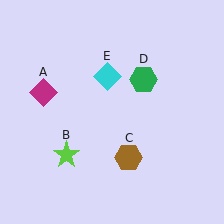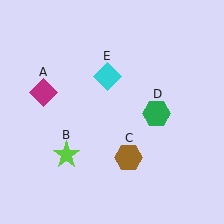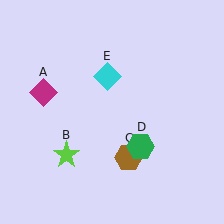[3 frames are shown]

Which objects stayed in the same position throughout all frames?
Magenta diamond (object A) and lime star (object B) and brown hexagon (object C) and cyan diamond (object E) remained stationary.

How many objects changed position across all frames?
1 object changed position: green hexagon (object D).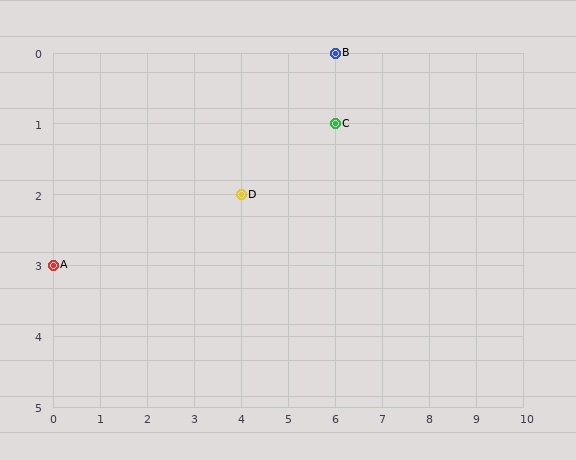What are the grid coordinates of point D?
Point D is at grid coordinates (4, 2).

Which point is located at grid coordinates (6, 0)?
Point B is at (6, 0).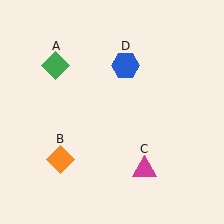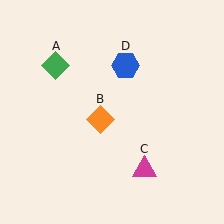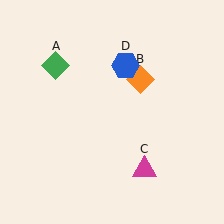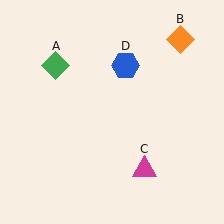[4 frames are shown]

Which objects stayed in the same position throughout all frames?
Green diamond (object A) and magenta triangle (object C) and blue hexagon (object D) remained stationary.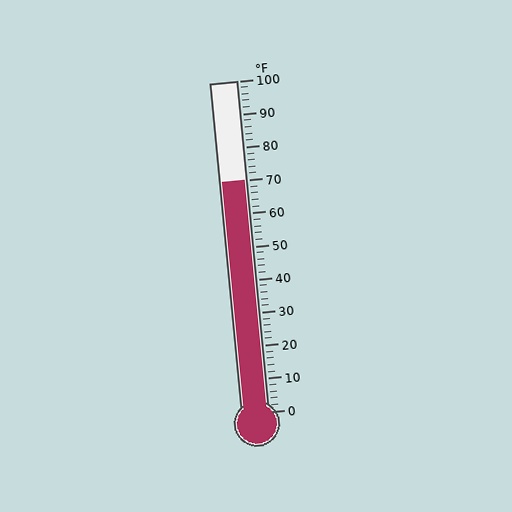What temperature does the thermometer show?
The thermometer shows approximately 70°F.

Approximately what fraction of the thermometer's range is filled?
The thermometer is filled to approximately 70% of its range.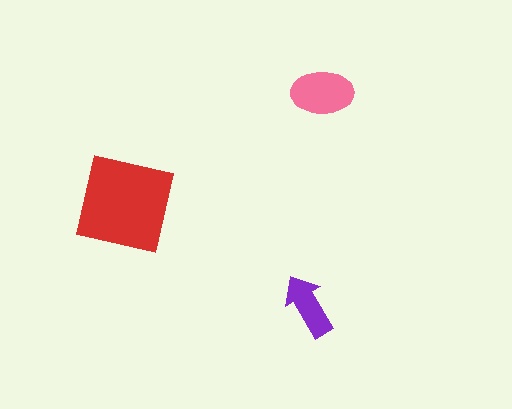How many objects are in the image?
There are 3 objects in the image.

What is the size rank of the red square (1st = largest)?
1st.